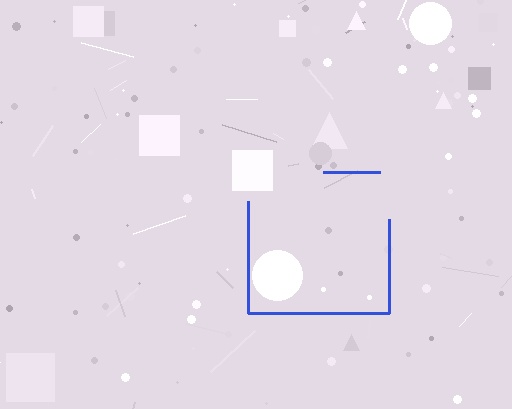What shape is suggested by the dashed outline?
The dashed outline suggests a square.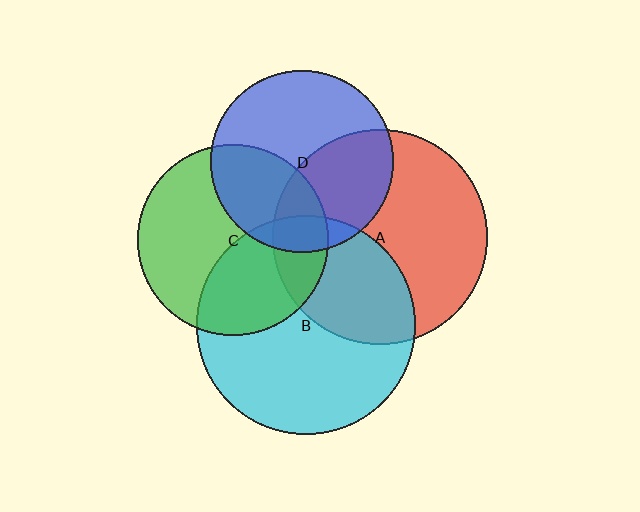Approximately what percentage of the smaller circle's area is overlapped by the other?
Approximately 35%.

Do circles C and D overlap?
Yes.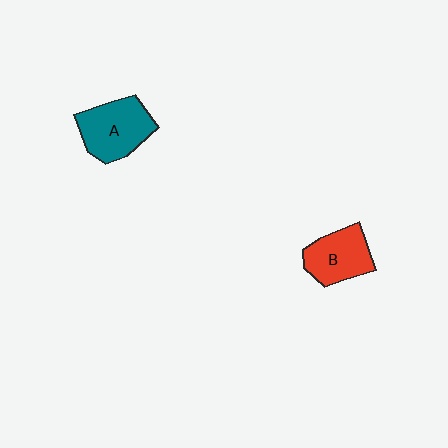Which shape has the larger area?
Shape A (teal).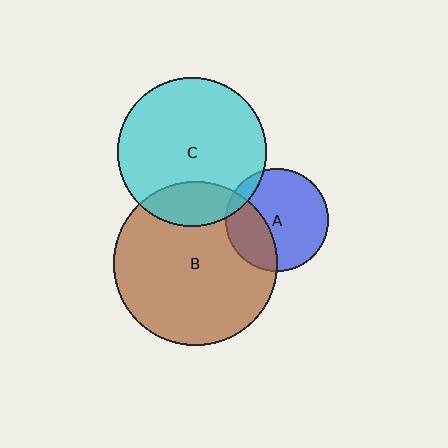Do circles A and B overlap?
Yes.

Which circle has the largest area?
Circle B (brown).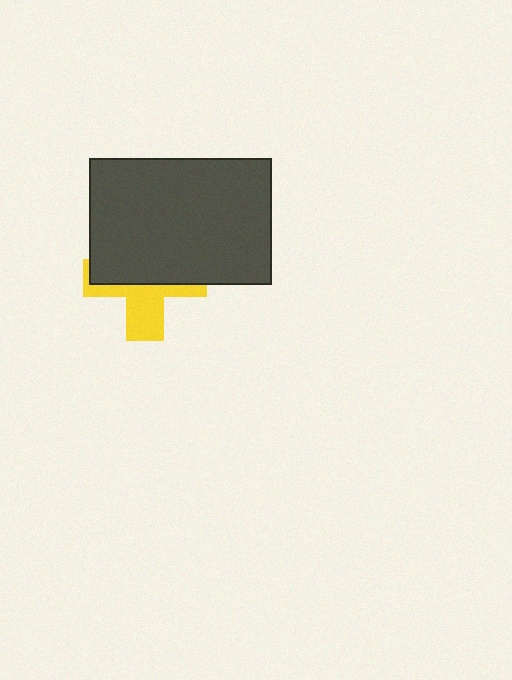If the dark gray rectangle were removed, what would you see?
You would see the complete yellow cross.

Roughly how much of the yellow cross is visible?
A small part of it is visible (roughly 41%).